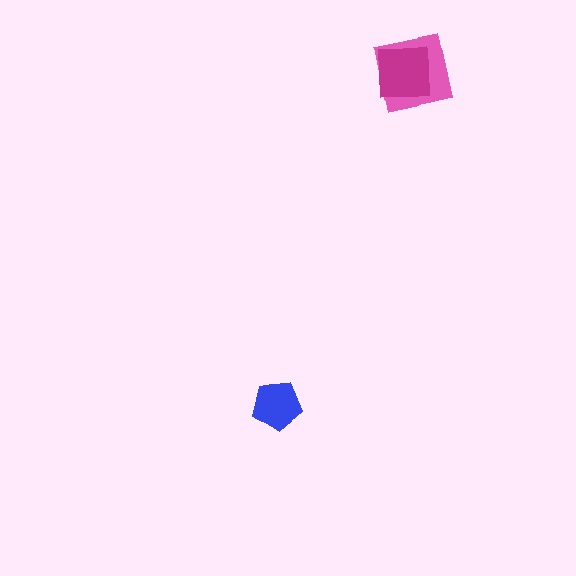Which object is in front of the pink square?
The magenta square is in front of the pink square.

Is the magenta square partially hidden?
No, no other shape covers it.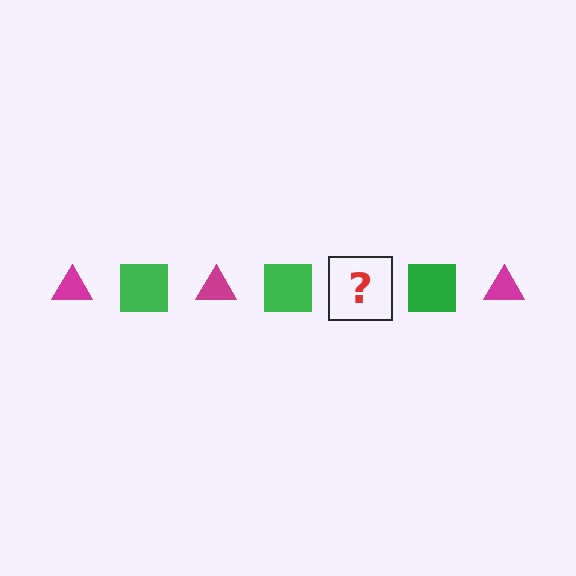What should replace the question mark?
The question mark should be replaced with a magenta triangle.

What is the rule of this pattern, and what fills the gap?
The rule is that the pattern alternates between magenta triangle and green square. The gap should be filled with a magenta triangle.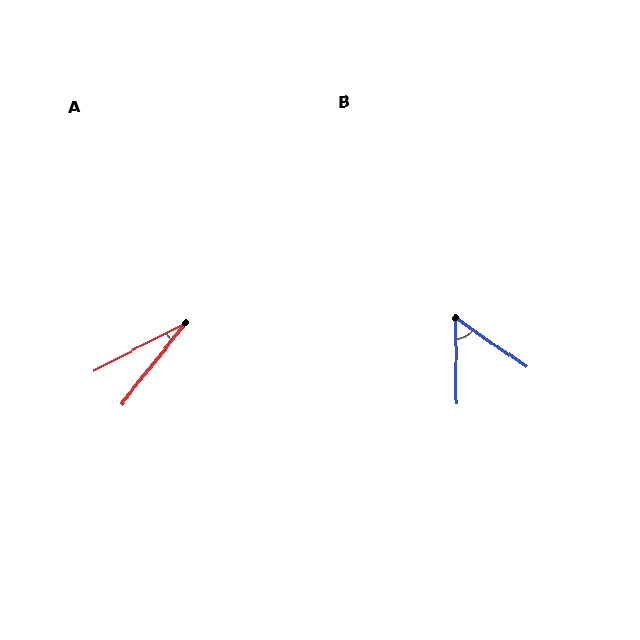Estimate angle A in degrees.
Approximately 24 degrees.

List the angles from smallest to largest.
A (24°), B (55°).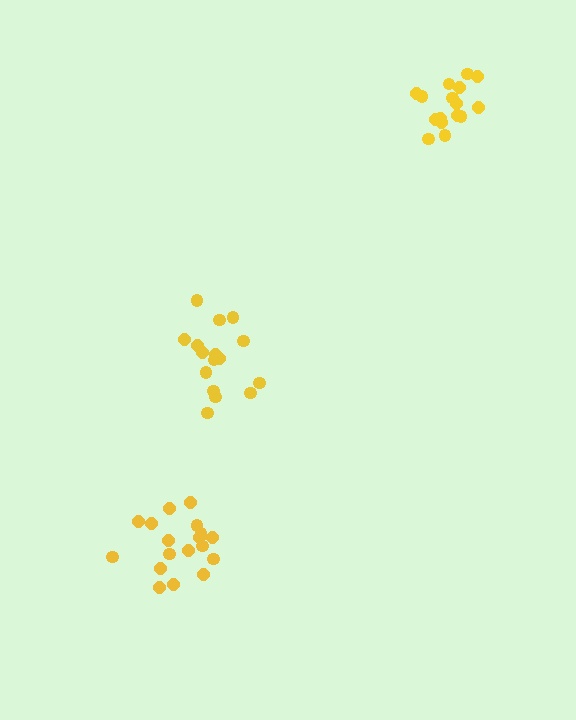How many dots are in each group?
Group 1: 18 dots, Group 2: 16 dots, Group 3: 16 dots (50 total).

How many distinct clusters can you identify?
There are 3 distinct clusters.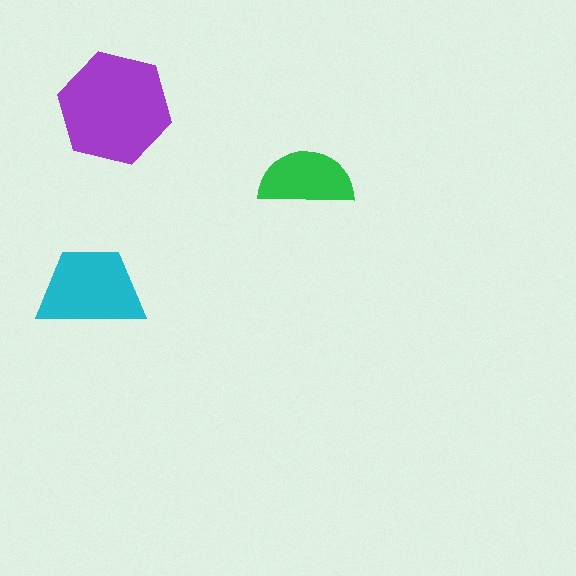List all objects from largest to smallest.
The purple hexagon, the cyan trapezoid, the green semicircle.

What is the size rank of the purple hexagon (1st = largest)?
1st.